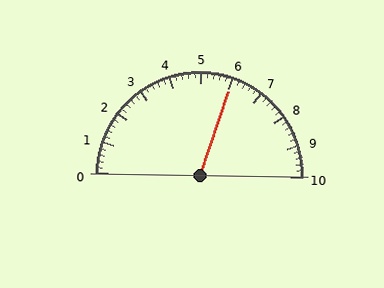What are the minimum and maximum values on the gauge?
The gauge ranges from 0 to 10.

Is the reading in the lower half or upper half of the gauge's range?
The reading is in the upper half of the range (0 to 10).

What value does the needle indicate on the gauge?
The needle indicates approximately 6.0.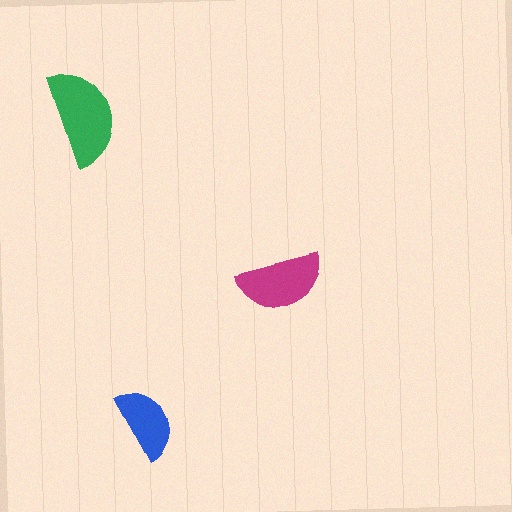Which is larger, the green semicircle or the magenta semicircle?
The green one.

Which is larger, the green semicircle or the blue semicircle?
The green one.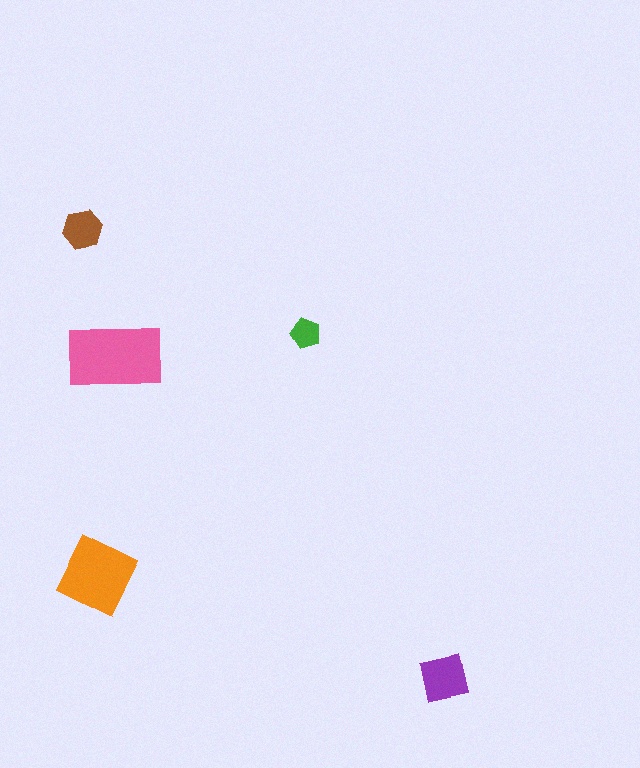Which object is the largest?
The pink rectangle.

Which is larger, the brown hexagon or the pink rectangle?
The pink rectangle.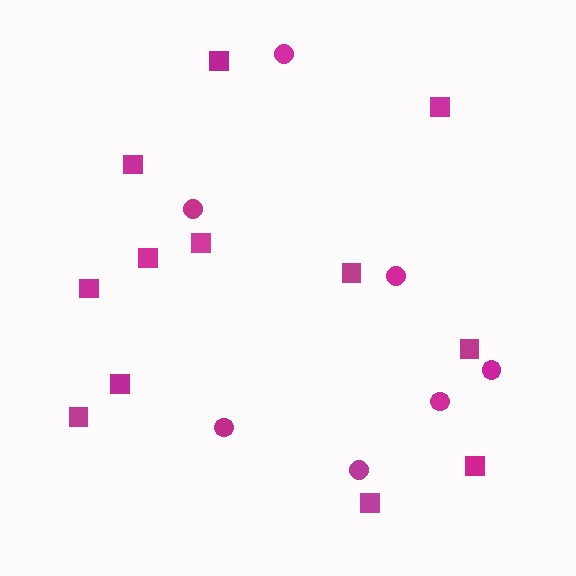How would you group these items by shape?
There are 2 groups: one group of circles (7) and one group of squares (12).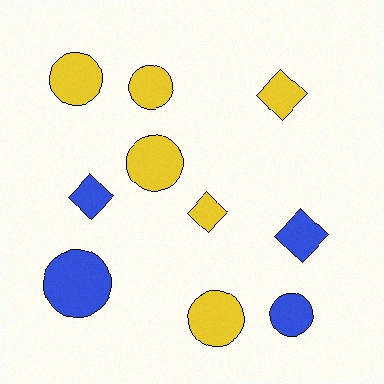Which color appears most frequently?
Yellow, with 6 objects.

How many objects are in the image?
There are 10 objects.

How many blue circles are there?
There are 2 blue circles.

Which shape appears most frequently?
Circle, with 6 objects.